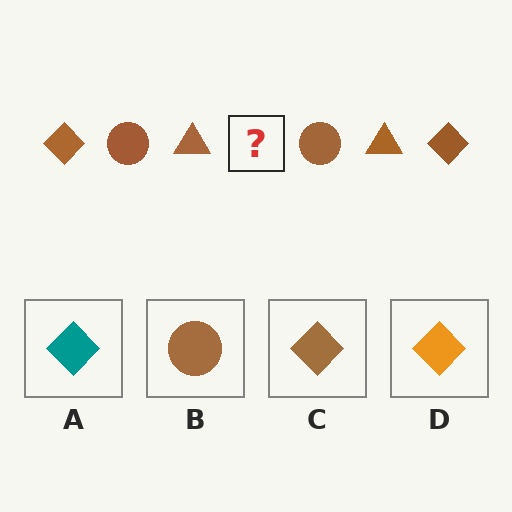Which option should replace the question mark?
Option C.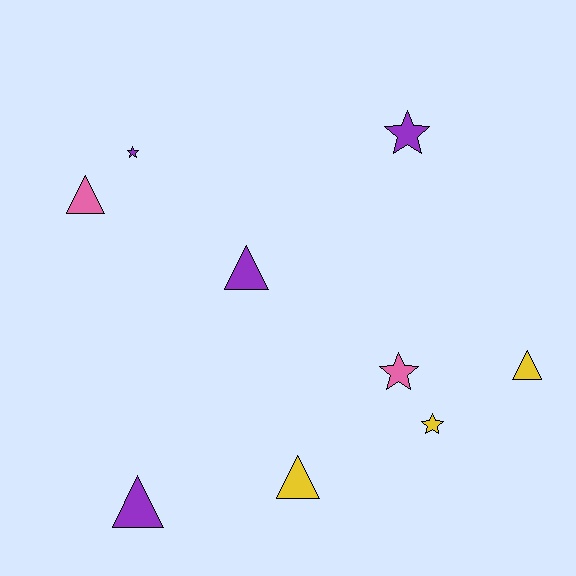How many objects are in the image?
There are 9 objects.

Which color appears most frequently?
Purple, with 4 objects.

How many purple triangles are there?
There are 2 purple triangles.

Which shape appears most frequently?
Triangle, with 5 objects.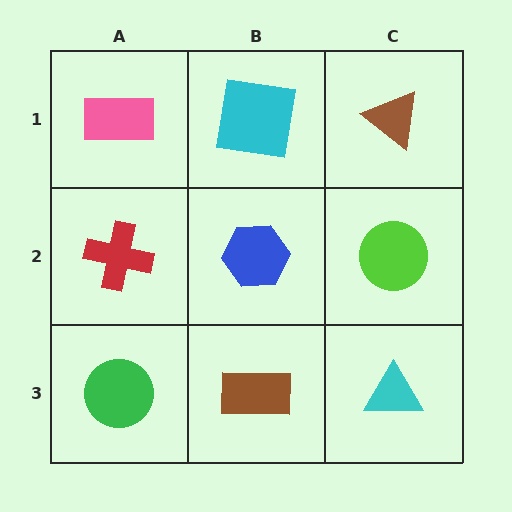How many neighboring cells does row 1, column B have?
3.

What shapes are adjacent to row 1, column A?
A red cross (row 2, column A), a cyan square (row 1, column B).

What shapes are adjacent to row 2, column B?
A cyan square (row 1, column B), a brown rectangle (row 3, column B), a red cross (row 2, column A), a lime circle (row 2, column C).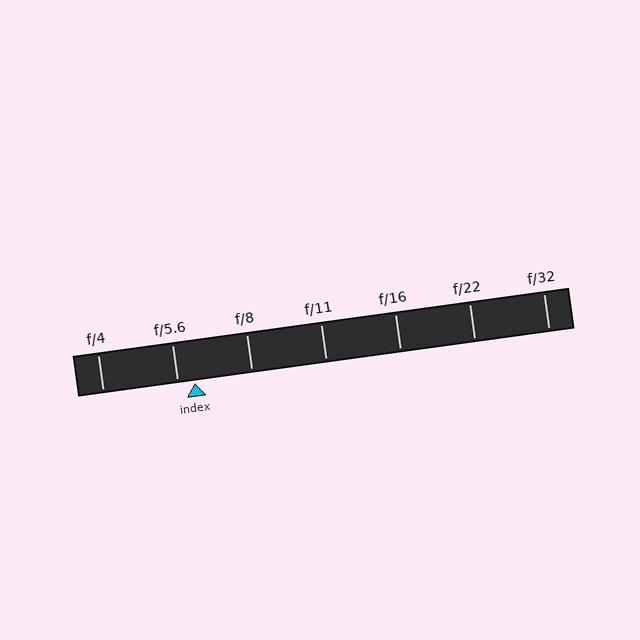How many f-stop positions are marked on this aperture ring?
There are 7 f-stop positions marked.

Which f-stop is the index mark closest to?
The index mark is closest to f/5.6.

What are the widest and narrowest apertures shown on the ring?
The widest aperture shown is f/4 and the narrowest is f/32.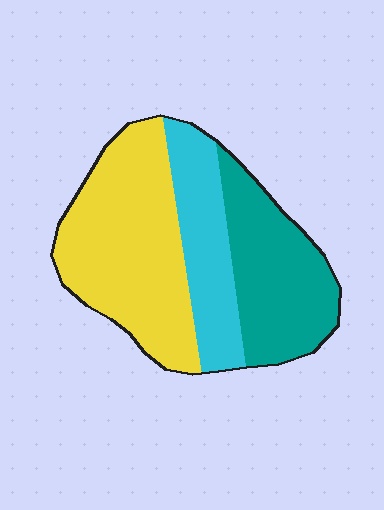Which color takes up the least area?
Cyan, at roughly 25%.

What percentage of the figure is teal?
Teal covers around 30% of the figure.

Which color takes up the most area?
Yellow, at roughly 45%.